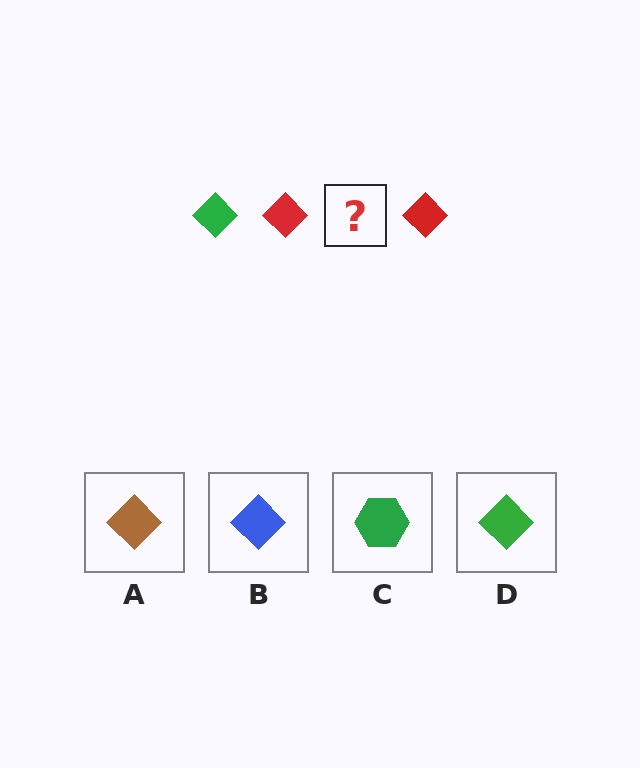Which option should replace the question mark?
Option D.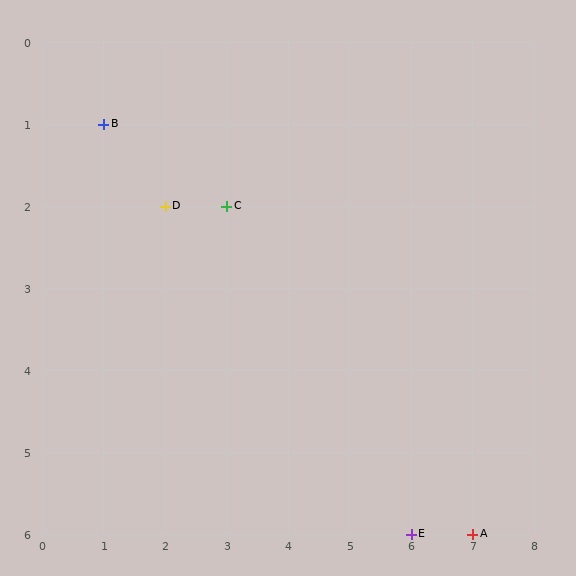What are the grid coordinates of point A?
Point A is at grid coordinates (7, 6).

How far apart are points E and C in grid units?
Points E and C are 3 columns and 4 rows apart (about 5.0 grid units diagonally).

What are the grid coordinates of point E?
Point E is at grid coordinates (6, 6).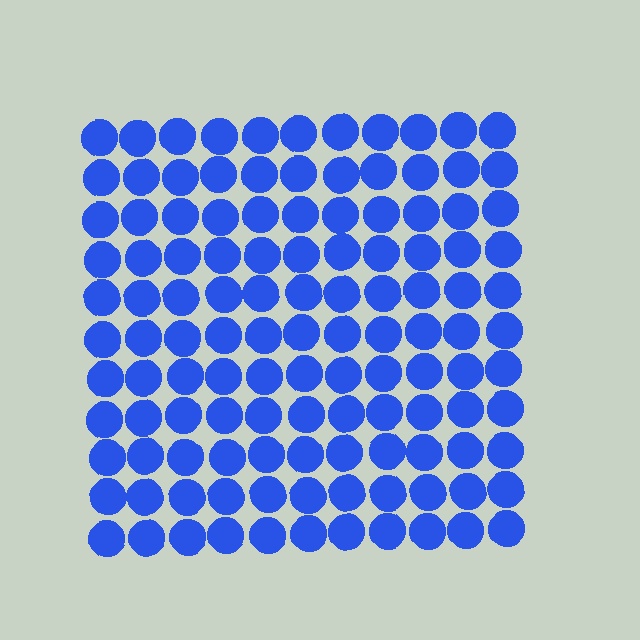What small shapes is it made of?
It is made of small circles.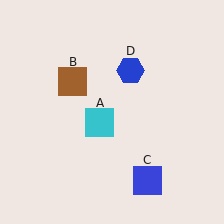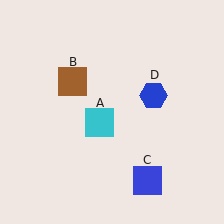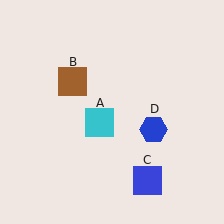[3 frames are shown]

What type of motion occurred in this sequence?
The blue hexagon (object D) rotated clockwise around the center of the scene.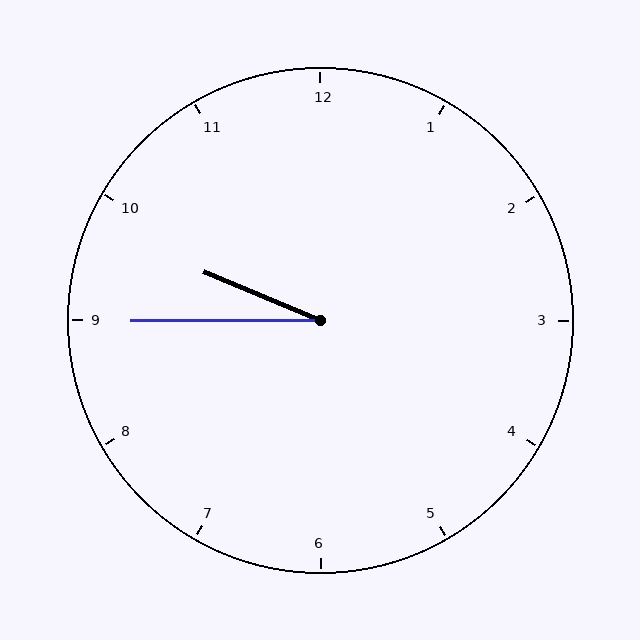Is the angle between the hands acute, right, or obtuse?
It is acute.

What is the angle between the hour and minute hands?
Approximately 22 degrees.